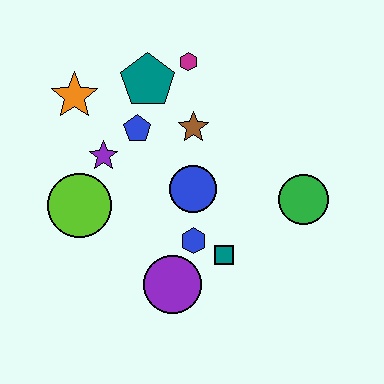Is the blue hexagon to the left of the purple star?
No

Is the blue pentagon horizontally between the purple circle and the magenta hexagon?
No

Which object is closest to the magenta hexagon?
The teal pentagon is closest to the magenta hexagon.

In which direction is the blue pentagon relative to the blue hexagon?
The blue pentagon is above the blue hexagon.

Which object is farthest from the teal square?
The orange star is farthest from the teal square.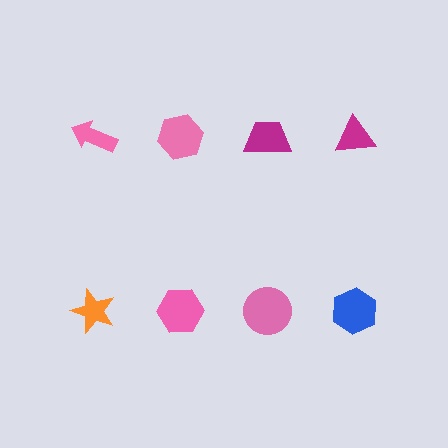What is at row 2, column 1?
An orange star.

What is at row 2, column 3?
A pink circle.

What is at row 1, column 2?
A pink hexagon.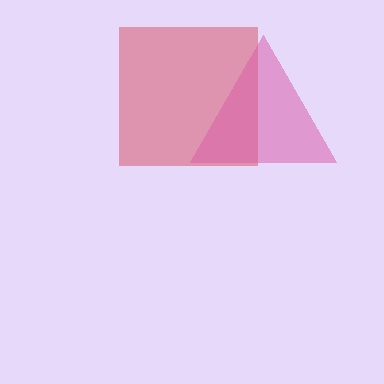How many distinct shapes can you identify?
There are 2 distinct shapes: a red square, a pink triangle.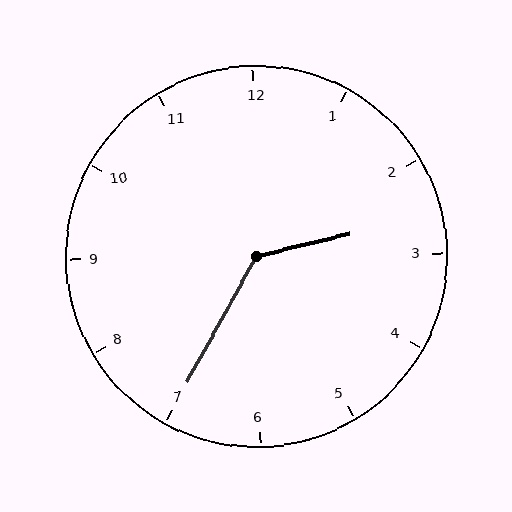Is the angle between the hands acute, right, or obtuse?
It is obtuse.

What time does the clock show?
2:35.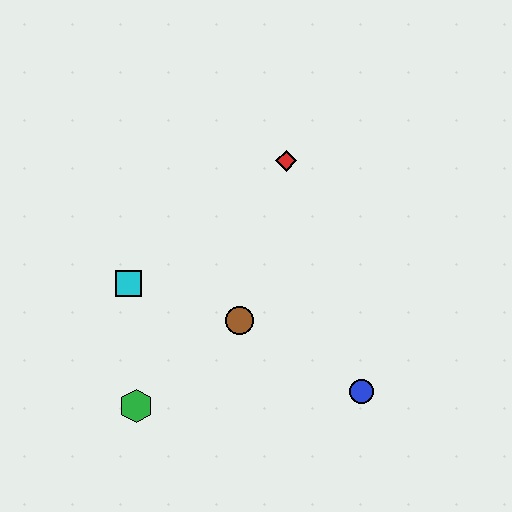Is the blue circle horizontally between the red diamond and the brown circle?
No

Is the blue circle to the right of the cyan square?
Yes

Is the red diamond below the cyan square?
No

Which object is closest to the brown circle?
The cyan square is closest to the brown circle.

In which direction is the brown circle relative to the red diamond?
The brown circle is below the red diamond.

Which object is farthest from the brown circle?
The red diamond is farthest from the brown circle.